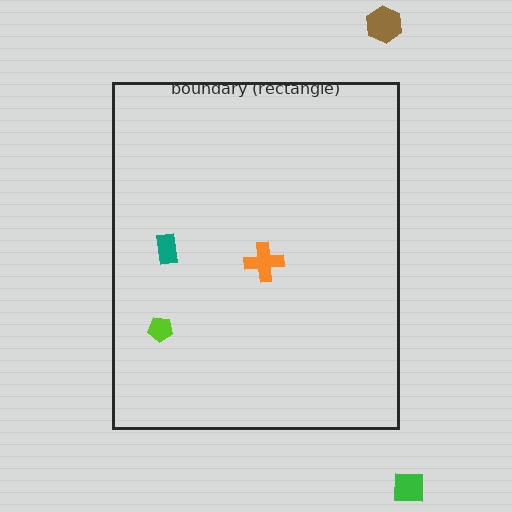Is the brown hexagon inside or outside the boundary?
Outside.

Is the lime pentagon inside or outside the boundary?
Inside.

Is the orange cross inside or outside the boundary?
Inside.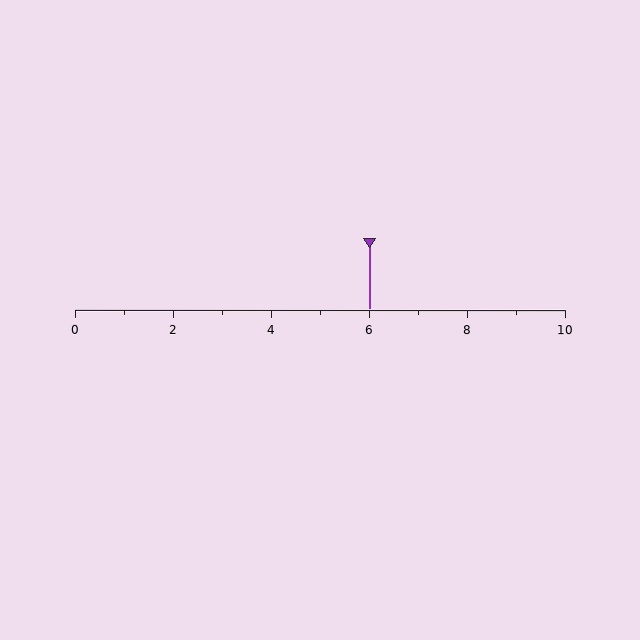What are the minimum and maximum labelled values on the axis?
The axis runs from 0 to 10.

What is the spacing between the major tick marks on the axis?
The major ticks are spaced 2 apart.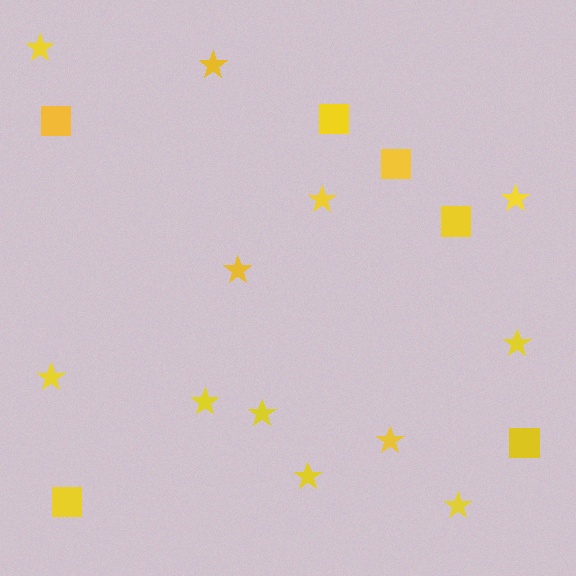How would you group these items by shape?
There are 2 groups: one group of squares (6) and one group of stars (12).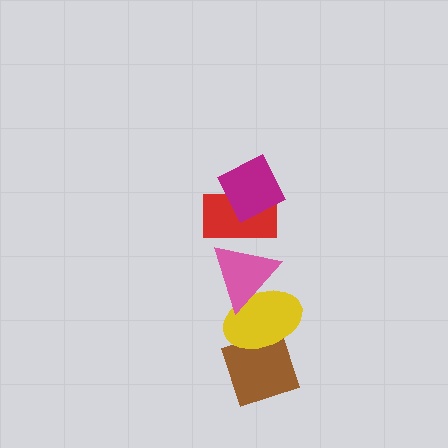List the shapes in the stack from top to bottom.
From top to bottom: the magenta diamond, the red rectangle, the pink triangle, the yellow ellipse, the brown diamond.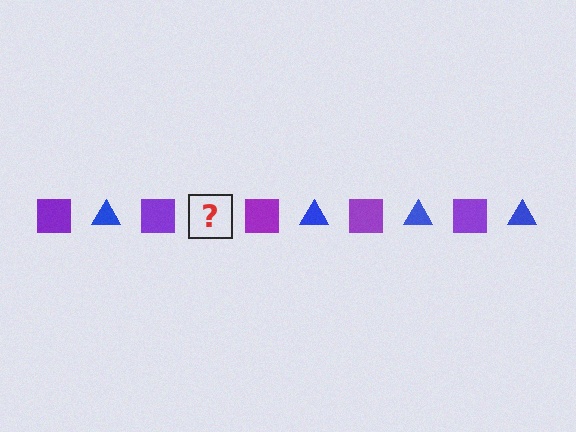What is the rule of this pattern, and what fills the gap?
The rule is that the pattern alternates between purple square and blue triangle. The gap should be filled with a blue triangle.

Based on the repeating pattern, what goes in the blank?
The blank should be a blue triangle.